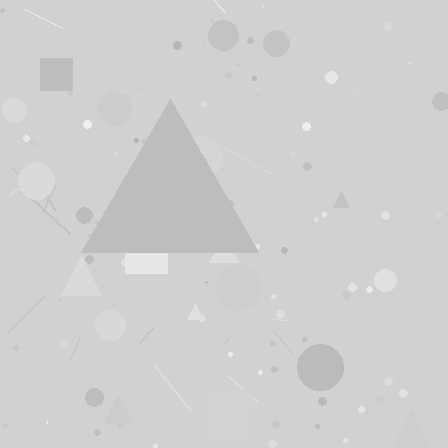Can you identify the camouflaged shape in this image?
The camouflaged shape is a triangle.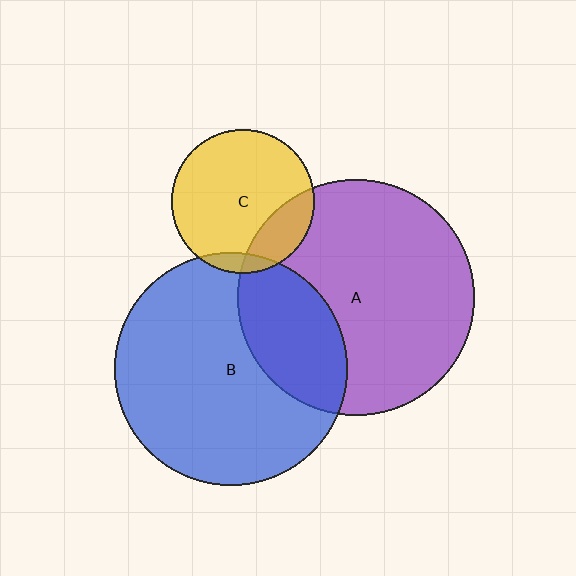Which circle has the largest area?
Circle A (purple).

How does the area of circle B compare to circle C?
Approximately 2.6 times.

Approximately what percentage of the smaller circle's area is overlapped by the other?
Approximately 5%.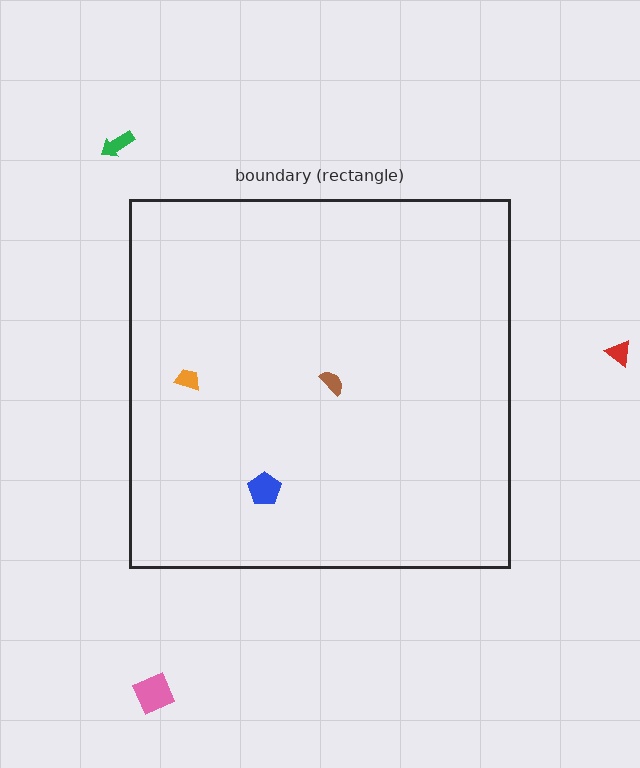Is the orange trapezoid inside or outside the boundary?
Inside.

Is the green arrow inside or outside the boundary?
Outside.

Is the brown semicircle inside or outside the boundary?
Inside.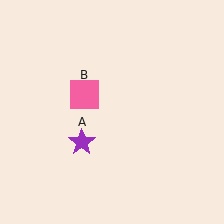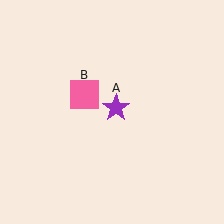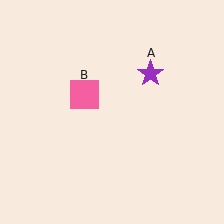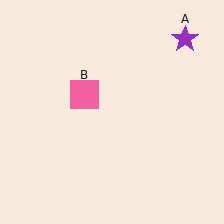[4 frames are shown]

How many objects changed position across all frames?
1 object changed position: purple star (object A).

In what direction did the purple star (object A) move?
The purple star (object A) moved up and to the right.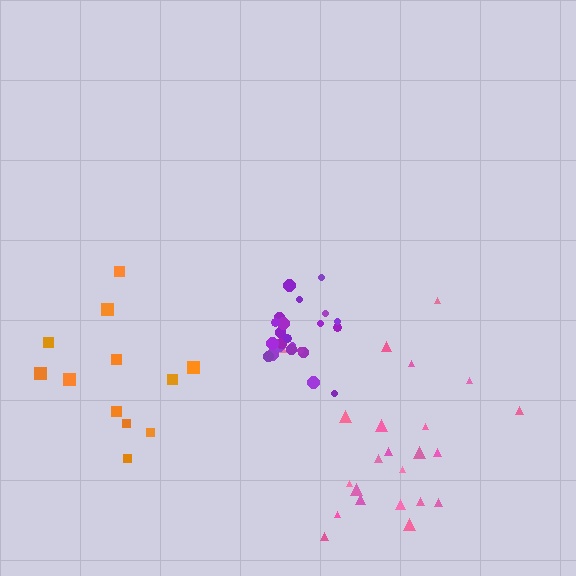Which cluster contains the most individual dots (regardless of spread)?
Pink (23).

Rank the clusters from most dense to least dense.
purple, pink, orange.